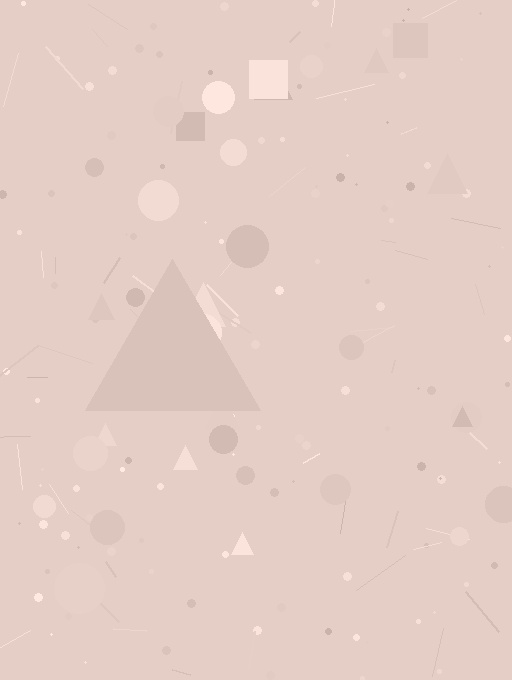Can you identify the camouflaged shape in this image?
The camouflaged shape is a triangle.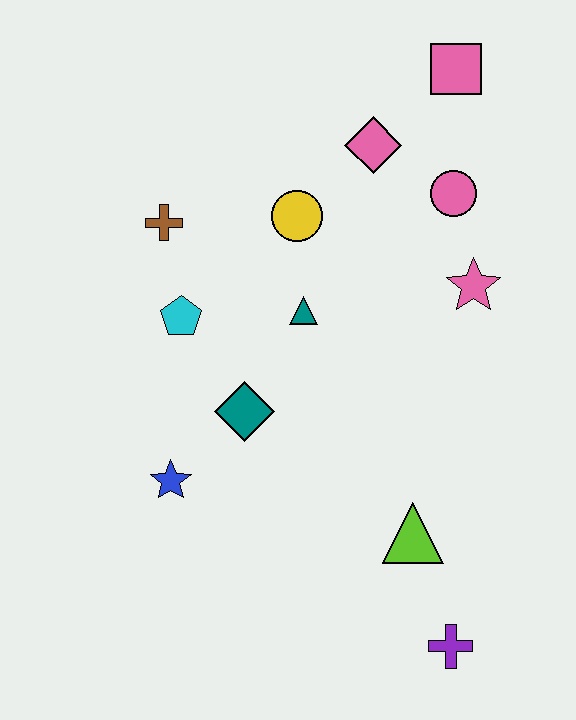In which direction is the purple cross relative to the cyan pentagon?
The purple cross is below the cyan pentagon.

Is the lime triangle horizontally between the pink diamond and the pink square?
Yes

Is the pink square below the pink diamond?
No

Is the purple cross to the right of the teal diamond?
Yes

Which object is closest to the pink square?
The pink diamond is closest to the pink square.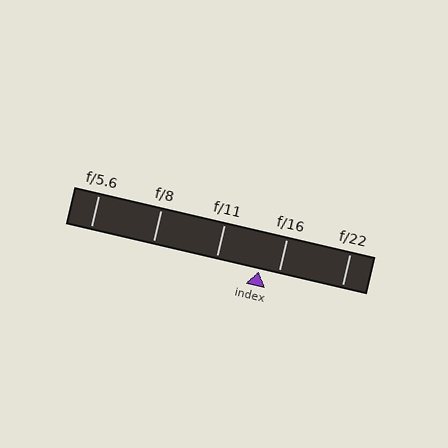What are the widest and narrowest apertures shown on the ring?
The widest aperture shown is f/5.6 and the narrowest is f/22.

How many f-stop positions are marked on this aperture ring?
There are 5 f-stop positions marked.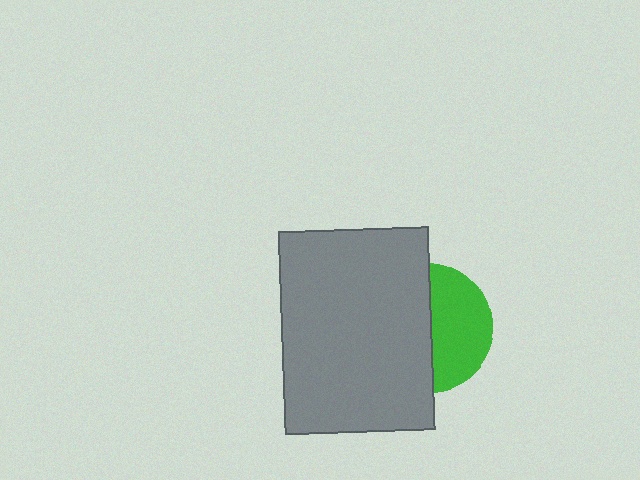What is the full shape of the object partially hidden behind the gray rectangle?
The partially hidden object is a green circle.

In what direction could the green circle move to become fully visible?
The green circle could move right. That would shift it out from behind the gray rectangle entirely.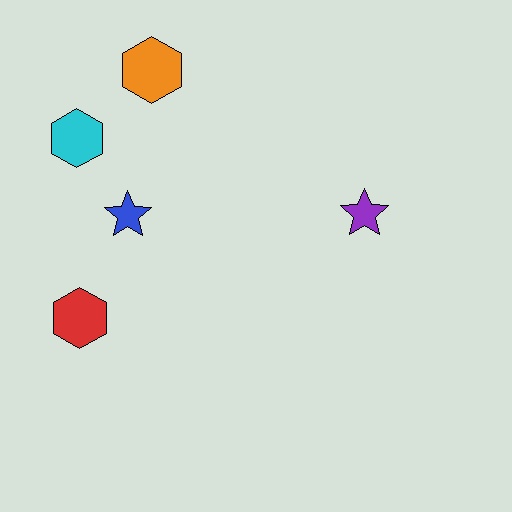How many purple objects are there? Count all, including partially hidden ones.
There is 1 purple object.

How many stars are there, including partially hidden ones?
There are 2 stars.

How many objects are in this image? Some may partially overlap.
There are 5 objects.